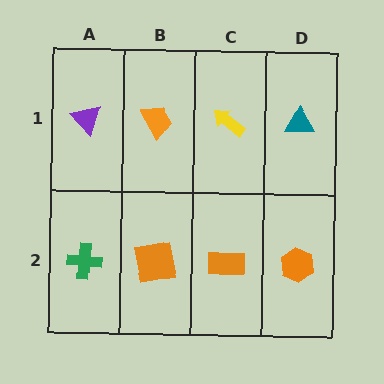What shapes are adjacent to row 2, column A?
A purple triangle (row 1, column A), an orange square (row 2, column B).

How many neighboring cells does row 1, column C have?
3.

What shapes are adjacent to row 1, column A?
A green cross (row 2, column A), an orange trapezoid (row 1, column B).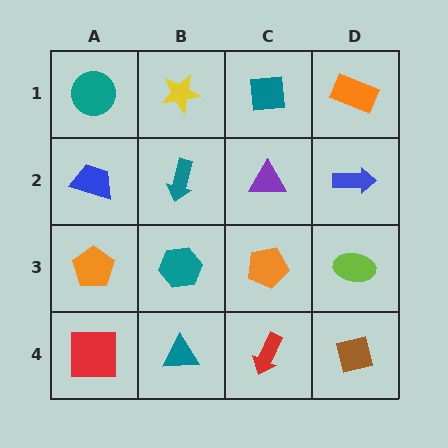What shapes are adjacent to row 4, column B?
A teal hexagon (row 3, column B), a red square (row 4, column A), a red arrow (row 4, column C).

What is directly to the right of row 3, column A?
A teal hexagon.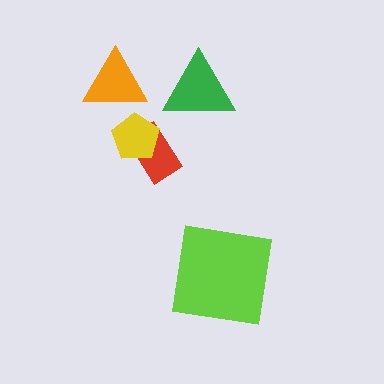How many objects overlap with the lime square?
0 objects overlap with the lime square.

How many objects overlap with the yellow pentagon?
1 object overlaps with the yellow pentagon.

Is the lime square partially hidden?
No, no other shape covers it.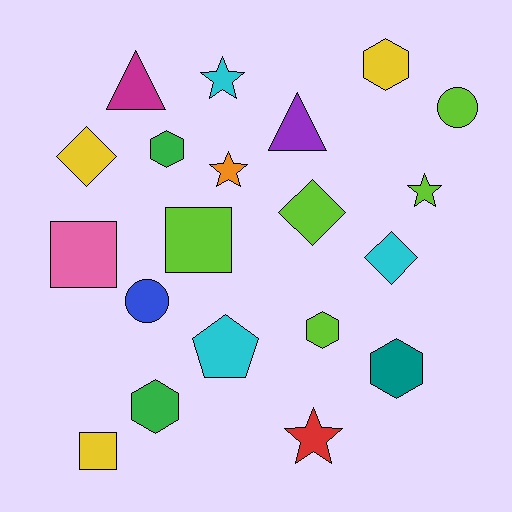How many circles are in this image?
There are 2 circles.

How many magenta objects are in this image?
There is 1 magenta object.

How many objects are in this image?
There are 20 objects.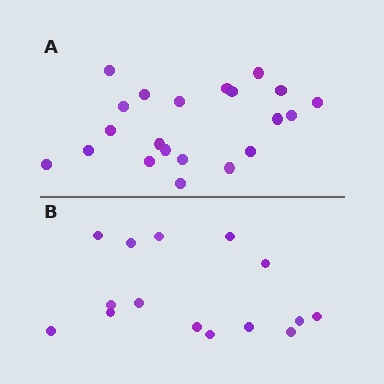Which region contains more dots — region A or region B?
Region A (the top region) has more dots.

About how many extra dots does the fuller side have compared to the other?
Region A has about 6 more dots than region B.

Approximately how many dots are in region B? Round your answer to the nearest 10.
About 20 dots. (The exact count is 15, which rounds to 20.)